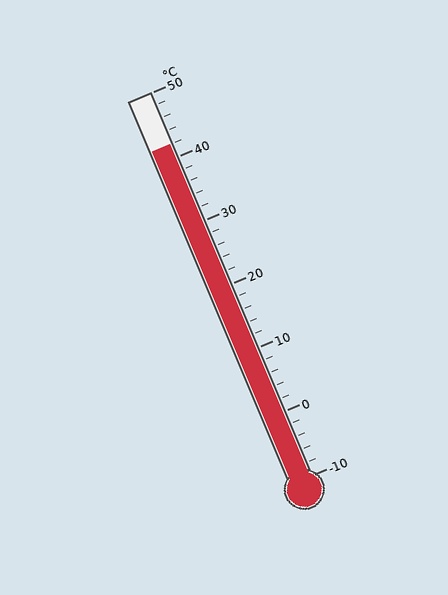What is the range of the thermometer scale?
The thermometer scale ranges from -10°C to 50°C.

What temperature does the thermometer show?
The thermometer shows approximately 42°C.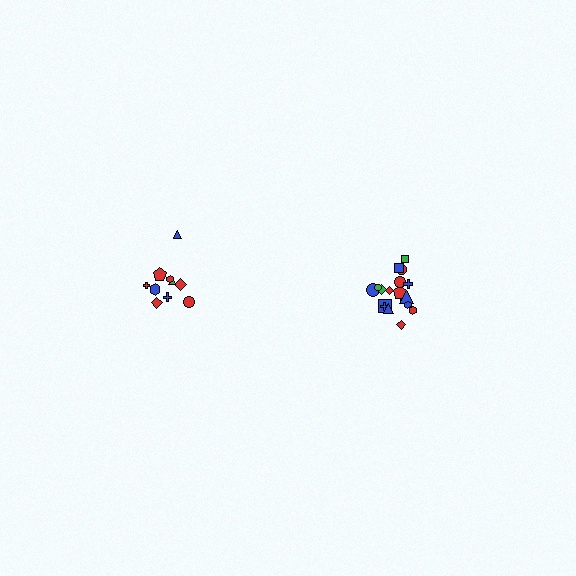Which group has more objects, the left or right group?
The right group.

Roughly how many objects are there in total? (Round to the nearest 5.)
Roughly 30 objects in total.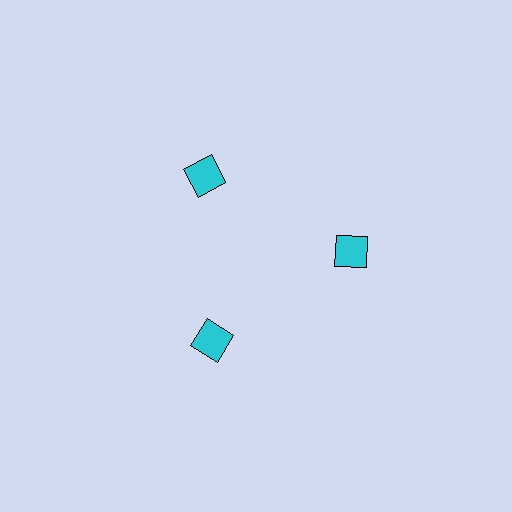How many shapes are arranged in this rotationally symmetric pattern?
There are 3 shapes, arranged in 3 groups of 1.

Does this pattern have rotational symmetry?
Yes, this pattern has 3-fold rotational symmetry. It looks the same after rotating 120 degrees around the center.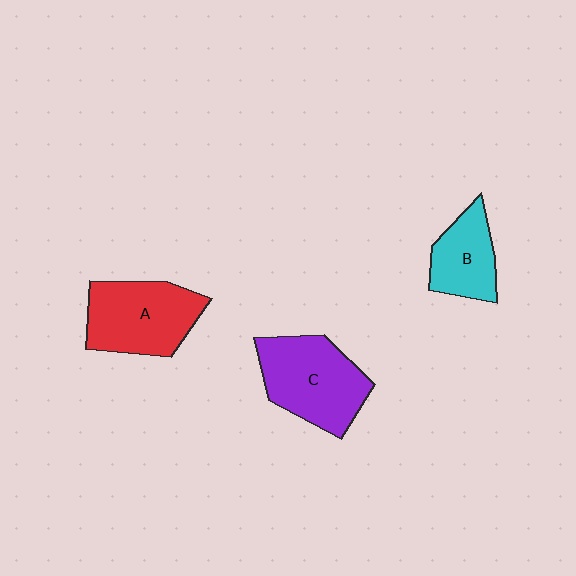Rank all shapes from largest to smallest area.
From largest to smallest: C (purple), A (red), B (cyan).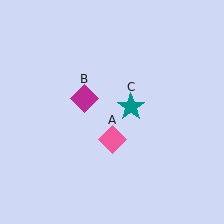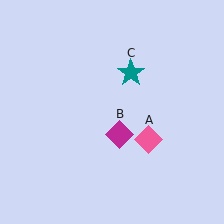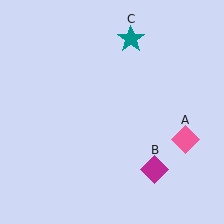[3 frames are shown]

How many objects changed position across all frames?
3 objects changed position: pink diamond (object A), magenta diamond (object B), teal star (object C).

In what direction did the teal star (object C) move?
The teal star (object C) moved up.